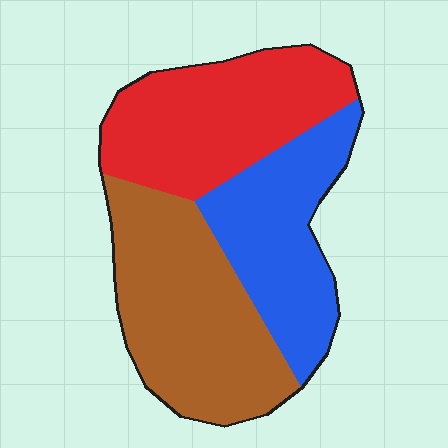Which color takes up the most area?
Brown, at roughly 40%.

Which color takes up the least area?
Blue, at roughly 30%.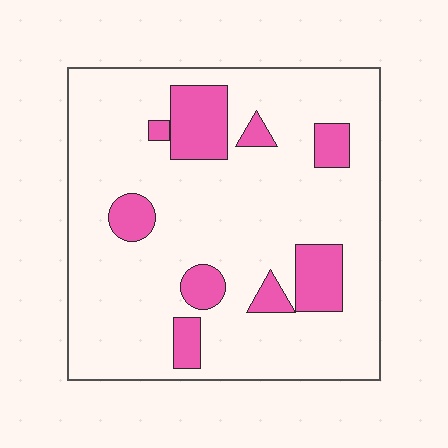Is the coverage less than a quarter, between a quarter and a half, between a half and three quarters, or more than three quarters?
Less than a quarter.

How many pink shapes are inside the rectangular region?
9.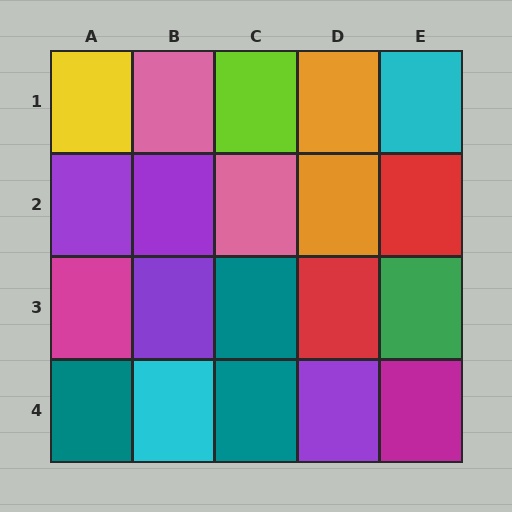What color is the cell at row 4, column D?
Purple.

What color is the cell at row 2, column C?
Pink.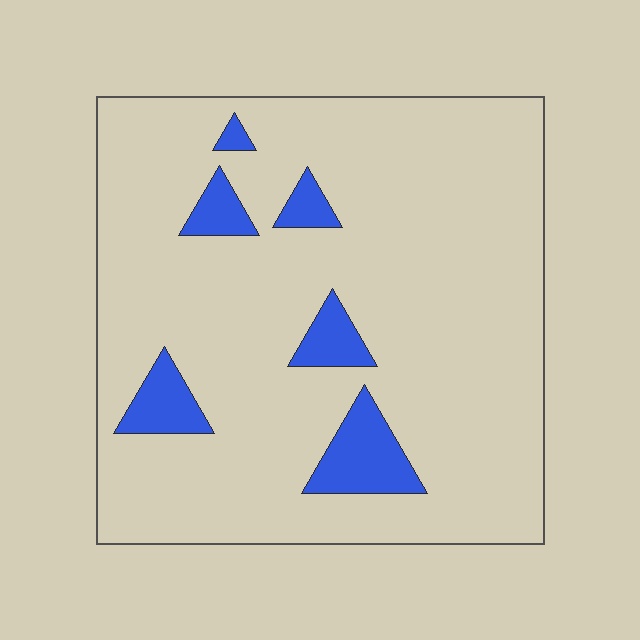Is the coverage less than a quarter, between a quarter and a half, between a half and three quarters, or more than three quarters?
Less than a quarter.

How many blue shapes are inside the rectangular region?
6.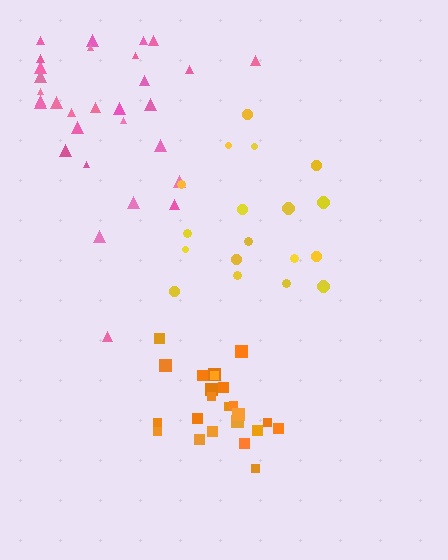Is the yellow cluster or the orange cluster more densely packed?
Orange.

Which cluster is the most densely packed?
Orange.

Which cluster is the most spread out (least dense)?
Pink.